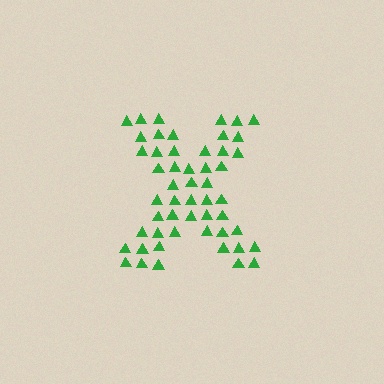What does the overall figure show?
The overall figure shows the letter X.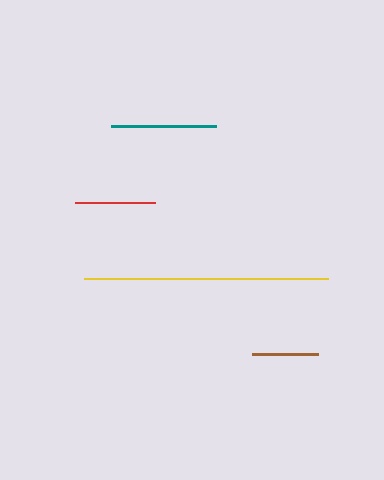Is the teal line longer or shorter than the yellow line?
The yellow line is longer than the teal line.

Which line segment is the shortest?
The brown line is the shortest at approximately 66 pixels.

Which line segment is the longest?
The yellow line is the longest at approximately 244 pixels.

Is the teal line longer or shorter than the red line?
The teal line is longer than the red line.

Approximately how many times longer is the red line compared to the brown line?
The red line is approximately 1.2 times the length of the brown line.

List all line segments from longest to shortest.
From longest to shortest: yellow, teal, red, brown.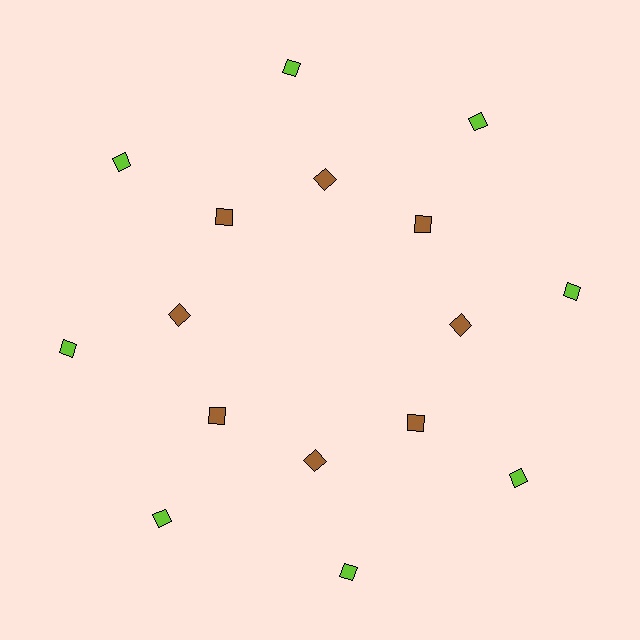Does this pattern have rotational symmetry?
Yes, this pattern has 8-fold rotational symmetry. It looks the same after rotating 45 degrees around the center.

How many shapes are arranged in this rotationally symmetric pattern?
There are 16 shapes, arranged in 8 groups of 2.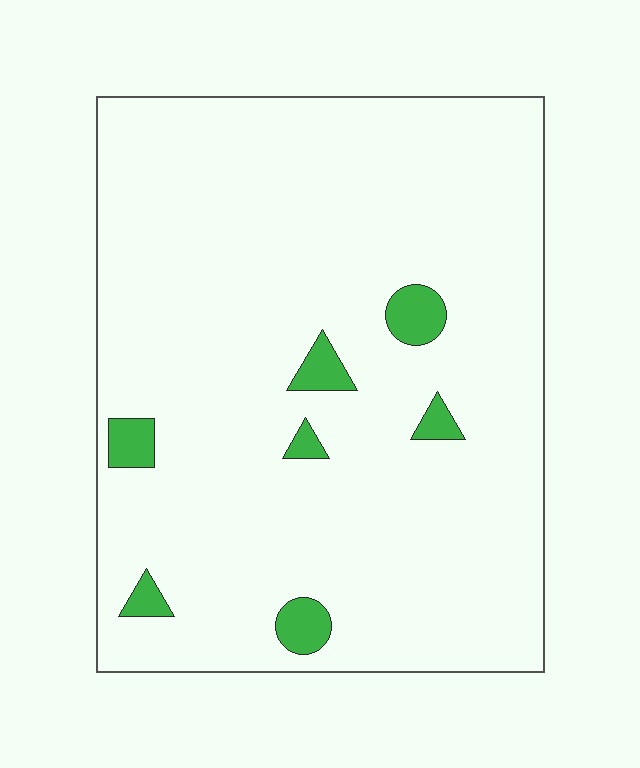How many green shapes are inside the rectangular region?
7.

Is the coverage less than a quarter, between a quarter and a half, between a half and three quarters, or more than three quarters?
Less than a quarter.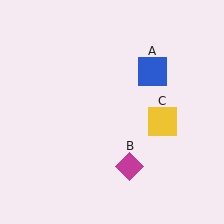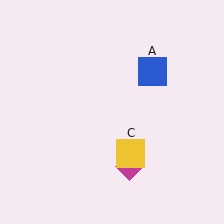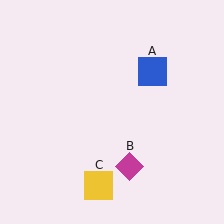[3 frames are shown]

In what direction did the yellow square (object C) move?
The yellow square (object C) moved down and to the left.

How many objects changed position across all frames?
1 object changed position: yellow square (object C).